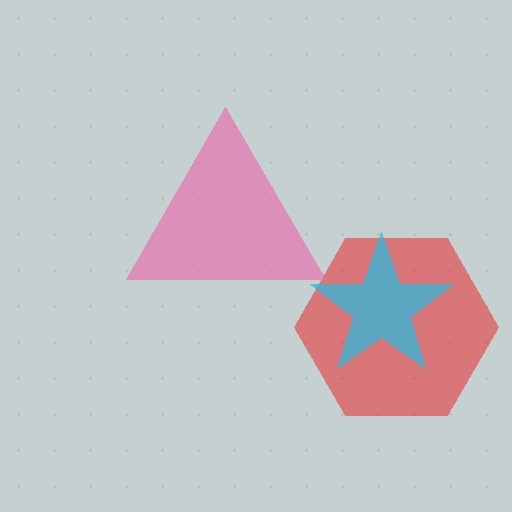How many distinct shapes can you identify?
There are 3 distinct shapes: a red hexagon, a cyan star, a pink triangle.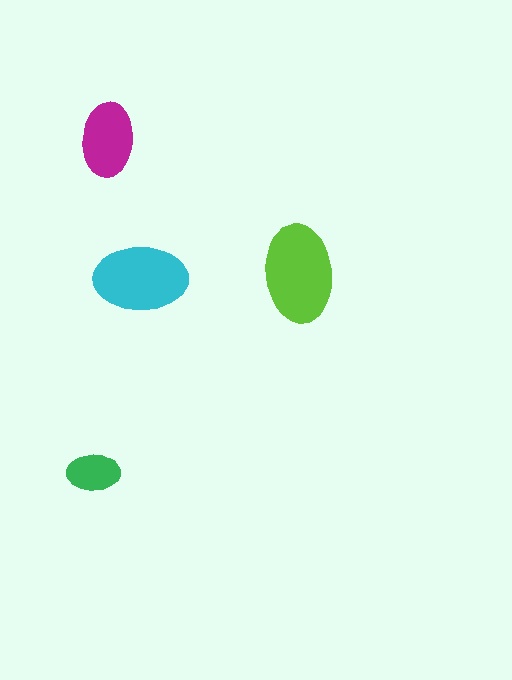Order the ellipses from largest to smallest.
the lime one, the cyan one, the magenta one, the green one.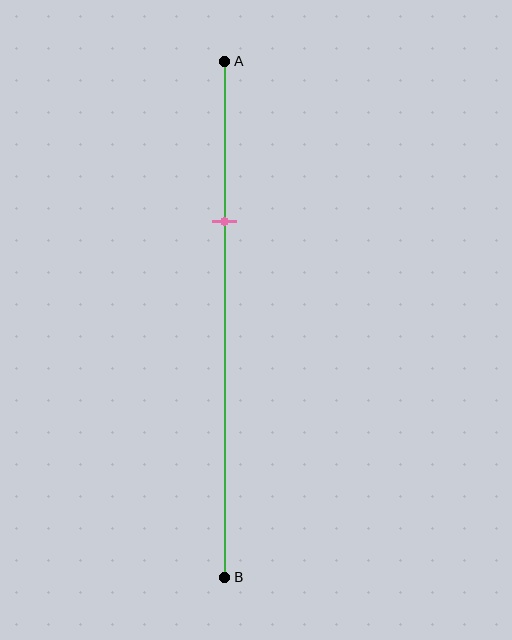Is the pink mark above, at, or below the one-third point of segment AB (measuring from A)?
The pink mark is approximately at the one-third point of segment AB.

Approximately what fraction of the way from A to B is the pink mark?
The pink mark is approximately 30% of the way from A to B.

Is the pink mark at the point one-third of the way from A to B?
Yes, the mark is approximately at the one-third point.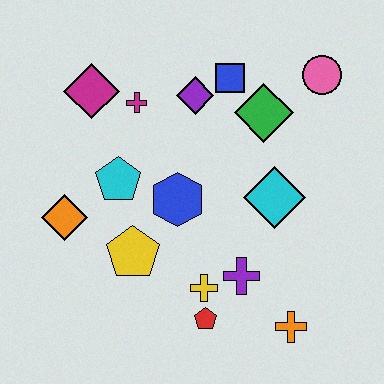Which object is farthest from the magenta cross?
The orange cross is farthest from the magenta cross.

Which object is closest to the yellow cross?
The red pentagon is closest to the yellow cross.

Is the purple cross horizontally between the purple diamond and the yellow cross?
No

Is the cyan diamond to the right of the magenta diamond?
Yes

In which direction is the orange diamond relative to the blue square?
The orange diamond is to the left of the blue square.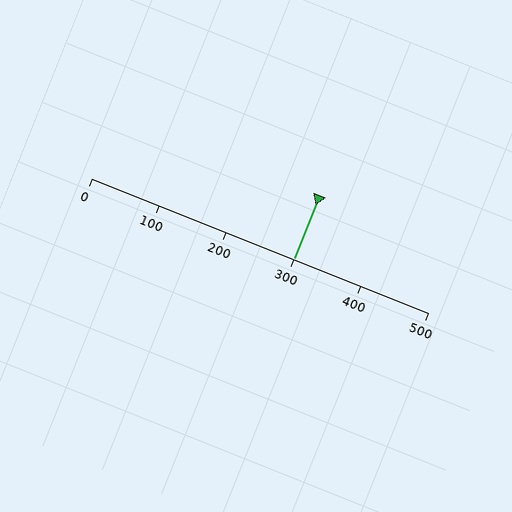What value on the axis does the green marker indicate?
The marker indicates approximately 300.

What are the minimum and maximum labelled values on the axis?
The axis runs from 0 to 500.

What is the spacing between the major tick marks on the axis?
The major ticks are spaced 100 apart.